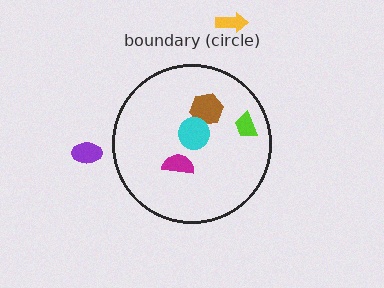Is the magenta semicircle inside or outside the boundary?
Inside.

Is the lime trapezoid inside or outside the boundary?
Inside.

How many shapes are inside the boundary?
4 inside, 2 outside.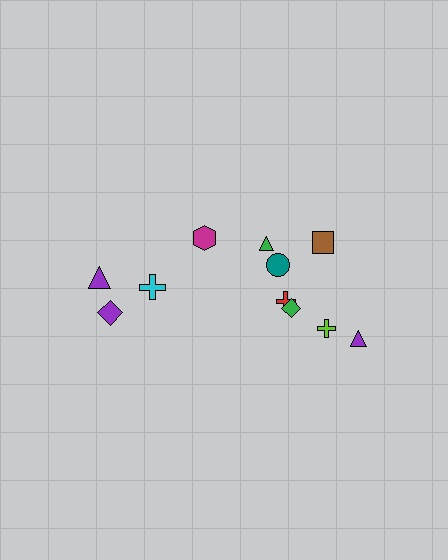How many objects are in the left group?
There are 4 objects.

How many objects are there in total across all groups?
There are 11 objects.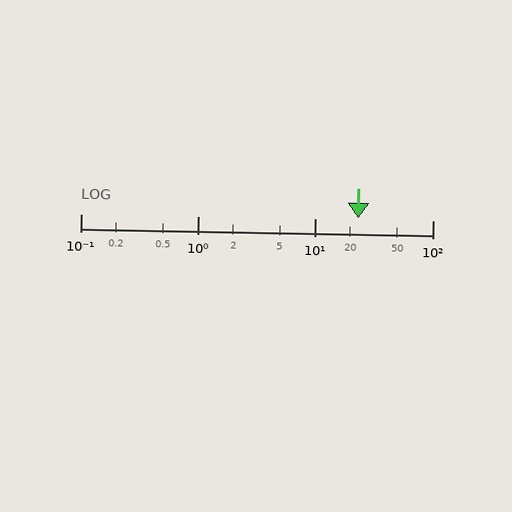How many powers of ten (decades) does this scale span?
The scale spans 3 decades, from 0.1 to 100.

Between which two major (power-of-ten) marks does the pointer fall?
The pointer is between 10 and 100.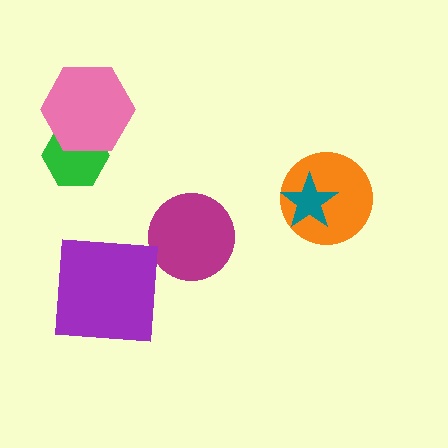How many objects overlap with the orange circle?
1 object overlaps with the orange circle.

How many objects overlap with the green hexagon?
1 object overlaps with the green hexagon.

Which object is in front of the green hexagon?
The pink hexagon is in front of the green hexagon.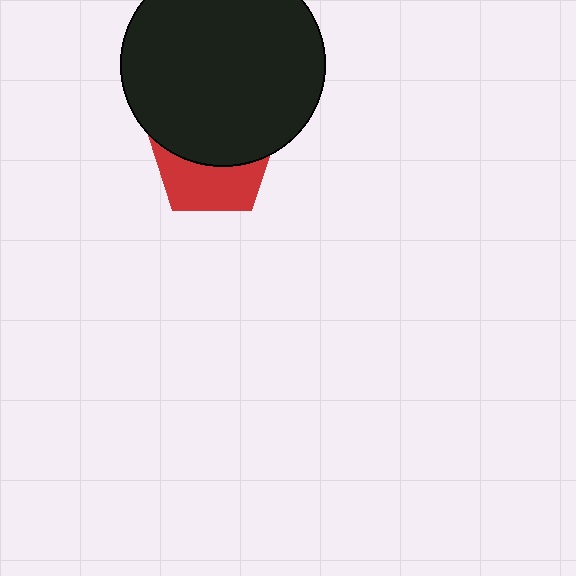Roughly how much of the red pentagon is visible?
A small part of it is visible (roughly 45%).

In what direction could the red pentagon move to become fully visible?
The red pentagon could move down. That would shift it out from behind the black circle entirely.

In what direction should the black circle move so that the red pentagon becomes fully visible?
The black circle should move up. That is the shortest direction to clear the overlap and leave the red pentagon fully visible.